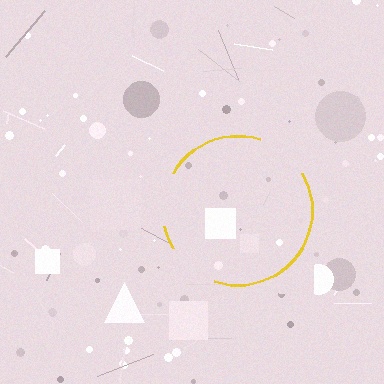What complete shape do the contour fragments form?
The contour fragments form a circle.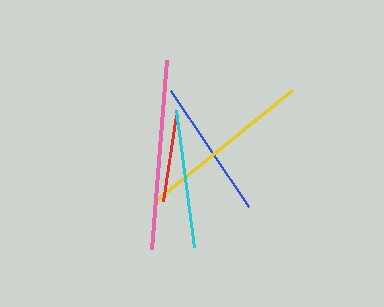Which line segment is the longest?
The pink line is the longest at approximately 189 pixels.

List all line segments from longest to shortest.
From longest to shortest: pink, yellow, blue, cyan, red.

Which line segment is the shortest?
The red line is the shortest at approximately 87 pixels.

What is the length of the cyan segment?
The cyan segment is approximately 139 pixels long.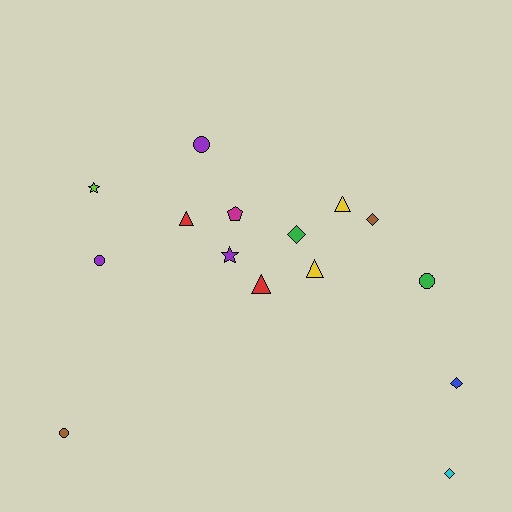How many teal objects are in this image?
There are no teal objects.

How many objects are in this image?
There are 15 objects.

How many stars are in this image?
There are 2 stars.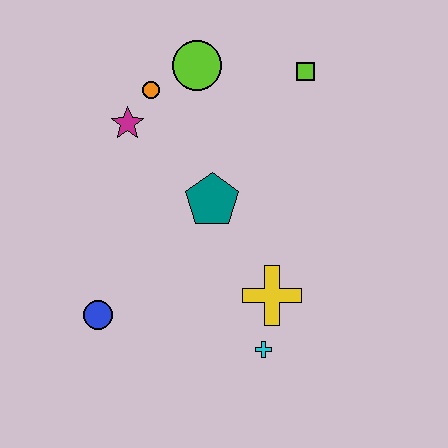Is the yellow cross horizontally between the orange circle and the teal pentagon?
No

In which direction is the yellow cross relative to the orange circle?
The yellow cross is below the orange circle.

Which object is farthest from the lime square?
The blue circle is farthest from the lime square.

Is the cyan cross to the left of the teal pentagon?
No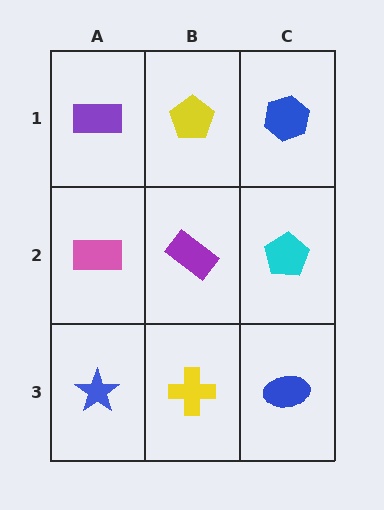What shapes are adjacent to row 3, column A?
A pink rectangle (row 2, column A), a yellow cross (row 3, column B).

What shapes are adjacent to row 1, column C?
A cyan pentagon (row 2, column C), a yellow pentagon (row 1, column B).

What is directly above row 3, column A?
A pink rectangle.